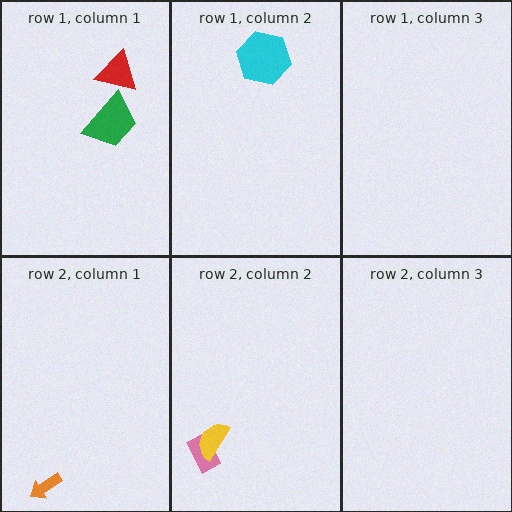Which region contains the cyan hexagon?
The row 1, column 2 region.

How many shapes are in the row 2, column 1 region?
1.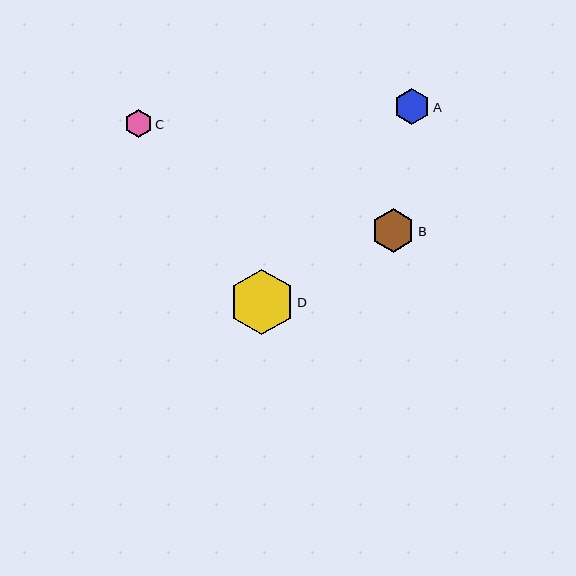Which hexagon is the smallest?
Hexagon C is the smallest with a size of approximately 27 pixels.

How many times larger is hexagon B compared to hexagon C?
Hexagon B is approximately 1.6 times the size of hexagon C.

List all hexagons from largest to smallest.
From largest to smallest: D, B, A, C.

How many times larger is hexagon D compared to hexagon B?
Hexagon D is approximately 1.5 times the size of hexagon B.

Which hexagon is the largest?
Hexagon D is the largest with a size of approximately 65 pixels.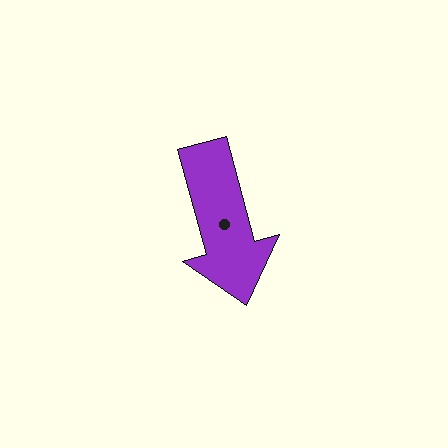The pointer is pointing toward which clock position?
Roughly 5 o'clock.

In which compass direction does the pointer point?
South.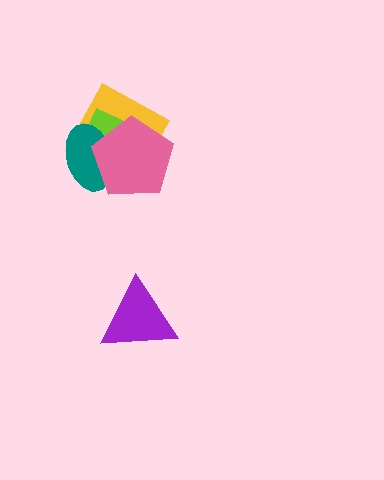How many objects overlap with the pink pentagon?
3 objects overlap with the pink pentagon.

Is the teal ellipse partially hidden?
Yes, it is partially covered by another shape.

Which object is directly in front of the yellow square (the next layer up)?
The lime diamond is directly in front of the yellow square.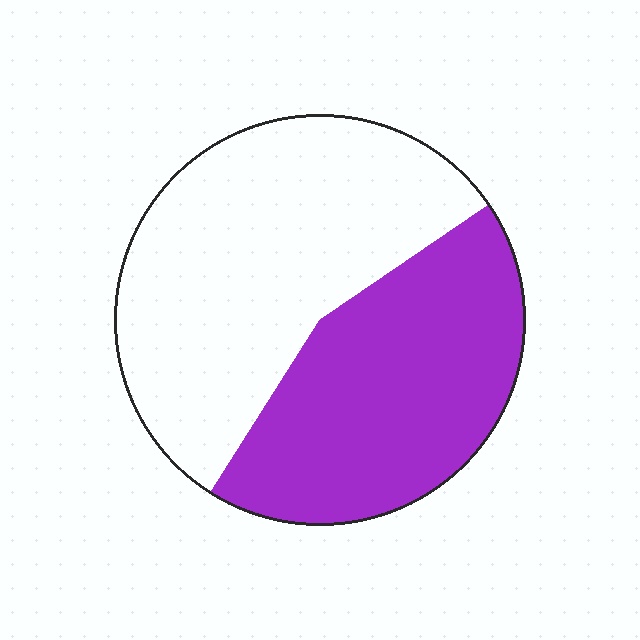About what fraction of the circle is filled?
About two fifths (2/5).